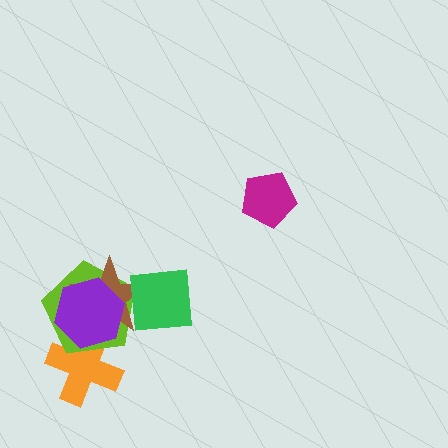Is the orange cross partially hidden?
Yes, it is partially covered by another shape.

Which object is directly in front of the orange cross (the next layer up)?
The lime pentagon is directly in front of the orange cross.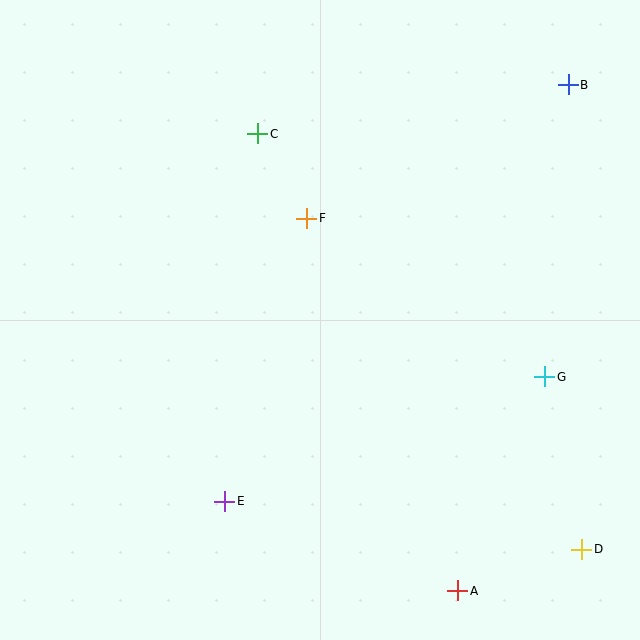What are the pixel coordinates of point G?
Point G is at (545, 377).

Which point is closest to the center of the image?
Point F at (306, 218) is closest to the center.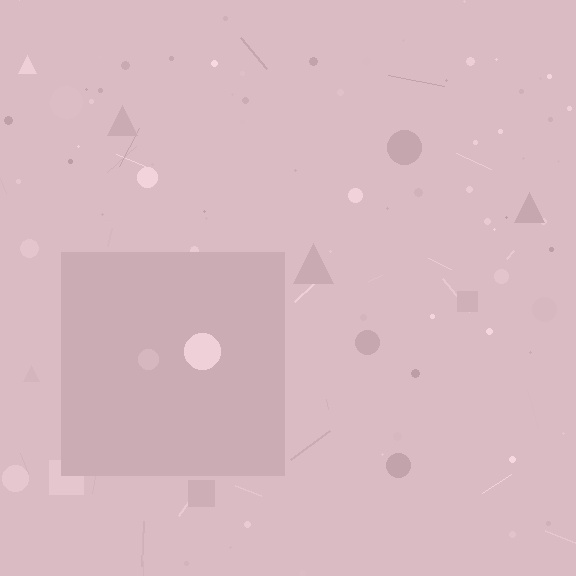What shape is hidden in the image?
A square is hidden in the image.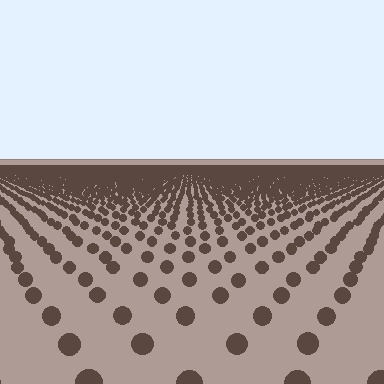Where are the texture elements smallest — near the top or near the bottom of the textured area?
Near the top.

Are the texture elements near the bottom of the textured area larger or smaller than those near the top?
Larger. Near the bottom, elements are closer to the viewer and appear at a bigger on-screen size.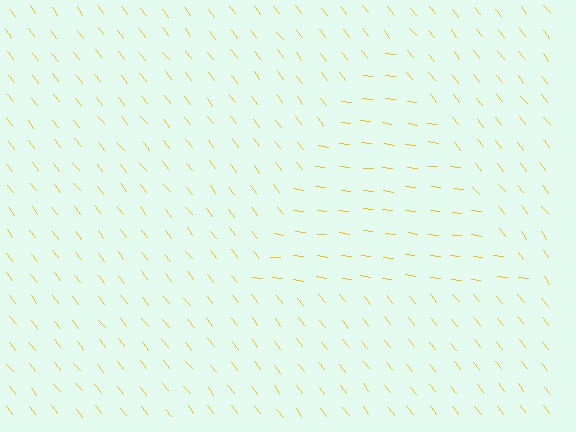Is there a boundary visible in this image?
Yes, there is a texture boundary formed by a change in line orientation.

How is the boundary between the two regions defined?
The boundary is defined purely by a change in line orientation (approximately 45 degrees difference). All lines are the same color and thickness.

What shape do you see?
I see a triangle.